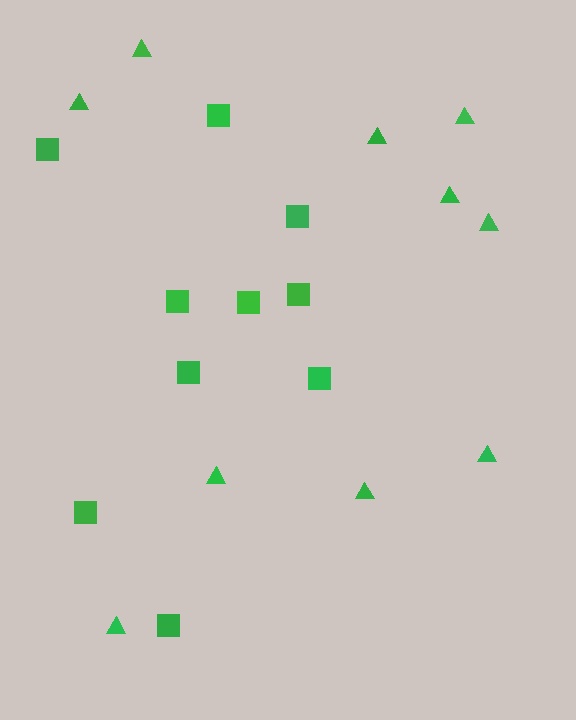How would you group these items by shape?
There are 2 groups: one group of squares (10) and one group of triangles (10).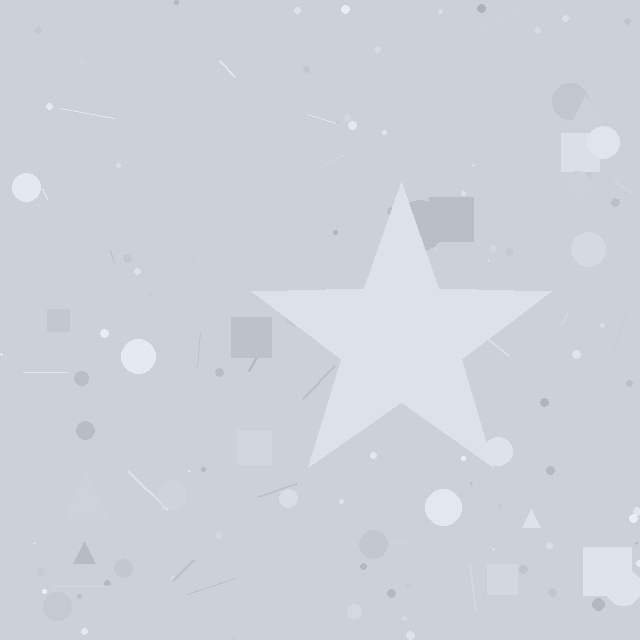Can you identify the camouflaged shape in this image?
The camouflaged shape is a star.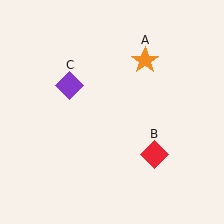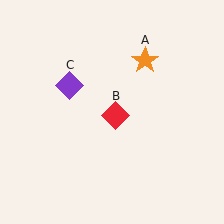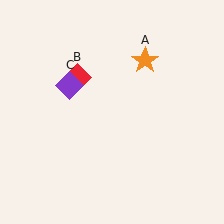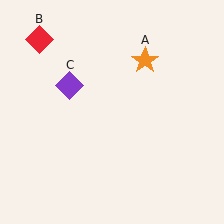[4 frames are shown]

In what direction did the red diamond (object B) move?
The red diamond (object B) moved up and to the left.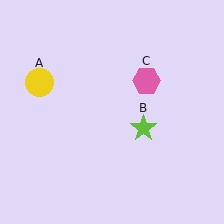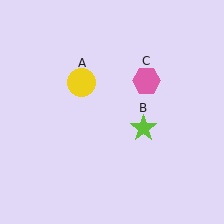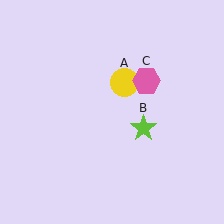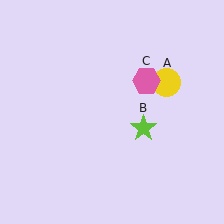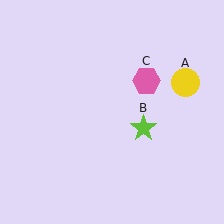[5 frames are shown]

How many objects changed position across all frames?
1 object changed position: yellow circle (object A).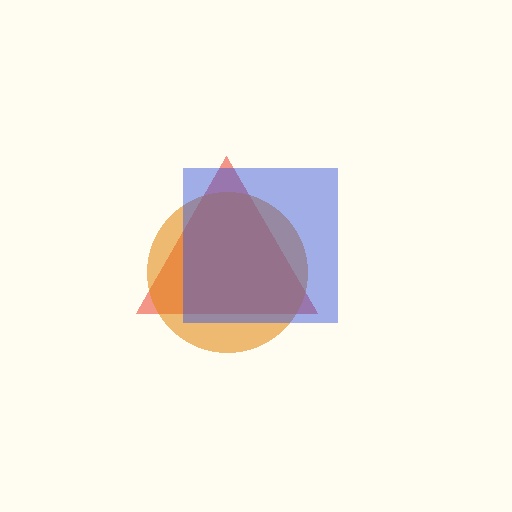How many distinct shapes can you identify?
There are 3 distinct shapes: a red triangle, an orange circle, a blue square.